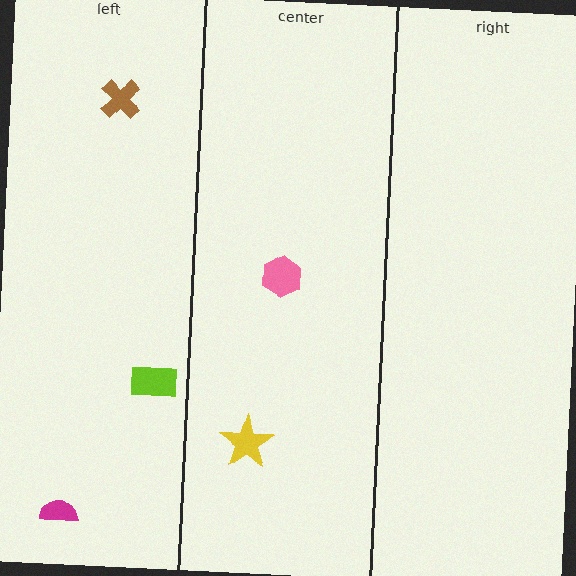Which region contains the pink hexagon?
The center region.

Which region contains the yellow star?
The center region.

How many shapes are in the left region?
3.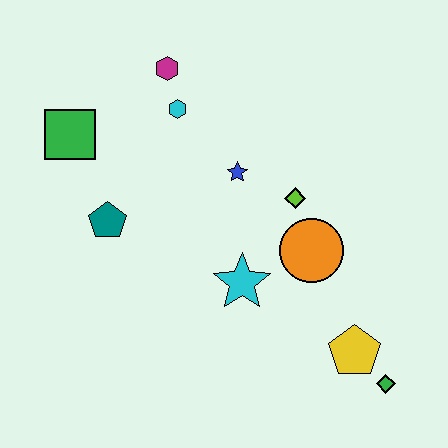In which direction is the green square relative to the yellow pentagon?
The green square is to the left of the yellow pentagon.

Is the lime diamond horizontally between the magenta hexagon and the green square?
No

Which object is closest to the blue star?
The lime diamond is closest to the blue star.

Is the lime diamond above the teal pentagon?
Yes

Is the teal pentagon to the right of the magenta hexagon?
No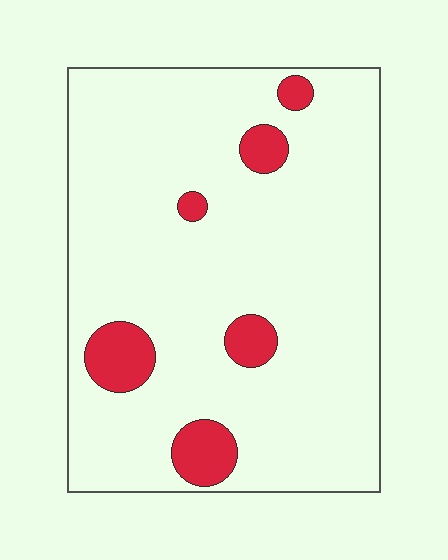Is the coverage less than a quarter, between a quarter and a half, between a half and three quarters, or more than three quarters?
Less than a quarter.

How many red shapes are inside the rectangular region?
6.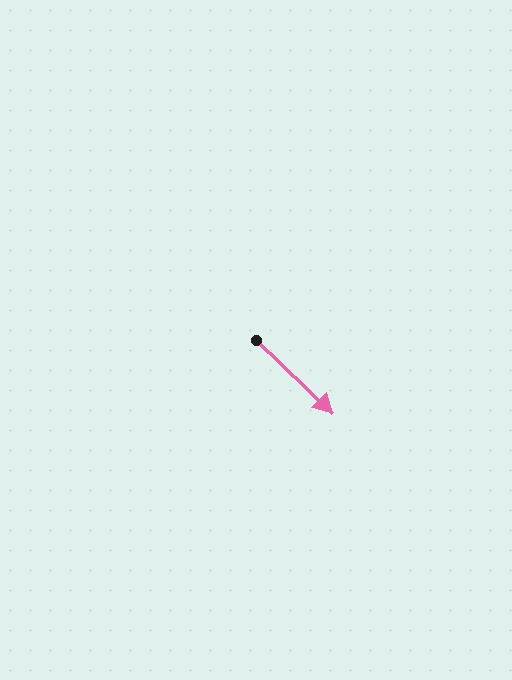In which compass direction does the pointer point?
Southeast.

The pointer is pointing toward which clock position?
Roughly 4 o'clock.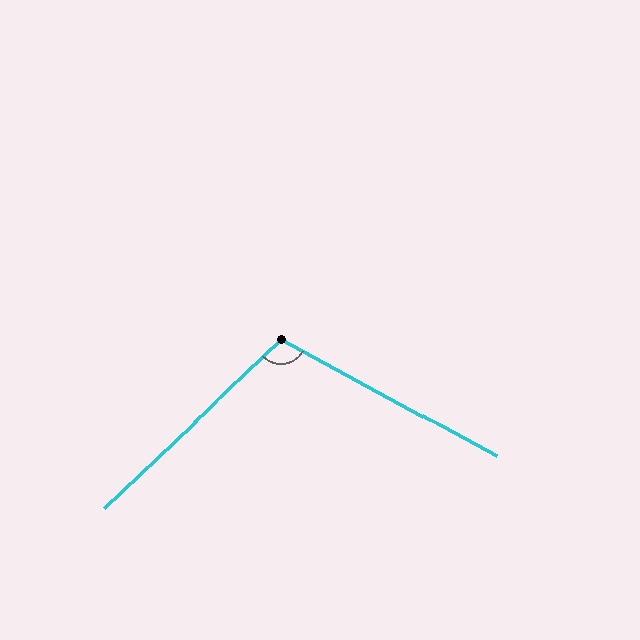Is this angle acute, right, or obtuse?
It is obtuse.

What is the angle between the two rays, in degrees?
Approximately 108 degrees.